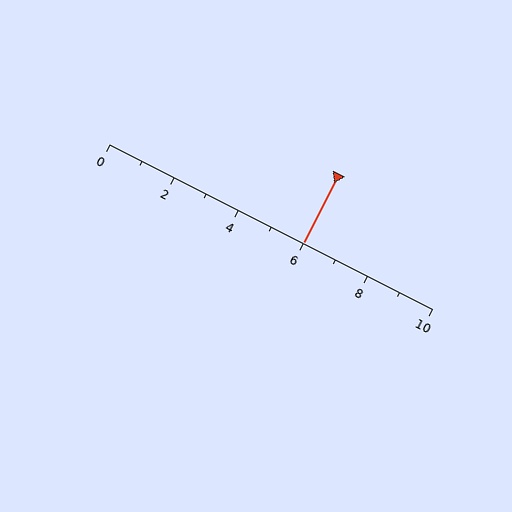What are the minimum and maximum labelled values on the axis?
The axis runs from 0 to 10.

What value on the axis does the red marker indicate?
The marker indicates approximately 6.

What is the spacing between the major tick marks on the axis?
The major ticks are spaced 2 apart.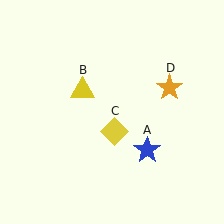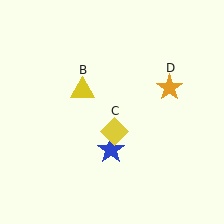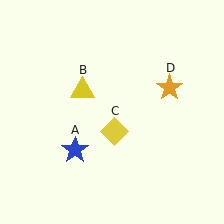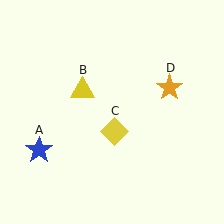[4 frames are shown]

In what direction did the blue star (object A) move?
The blue star (object A) moved left.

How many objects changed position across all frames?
1 object changed position: blue star (object A).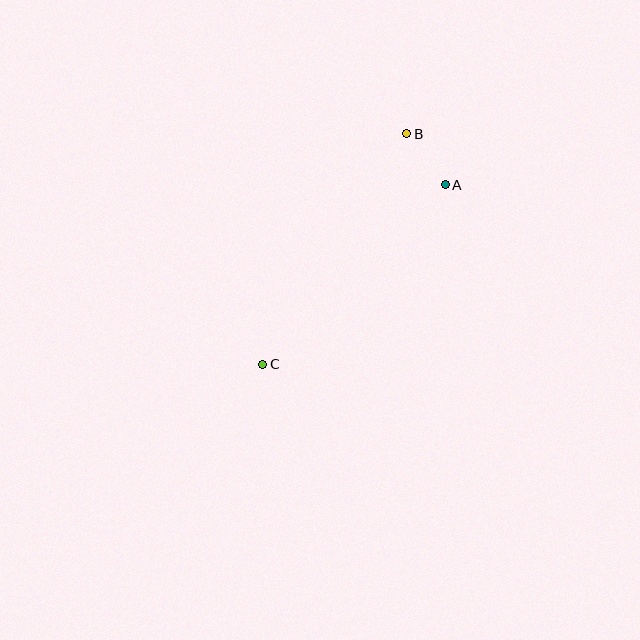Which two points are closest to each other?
Points A and B are closest to each other.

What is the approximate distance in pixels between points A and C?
The distance between A and C is approximately 256 pixels.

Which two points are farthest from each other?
Points B and C are farthest from each other.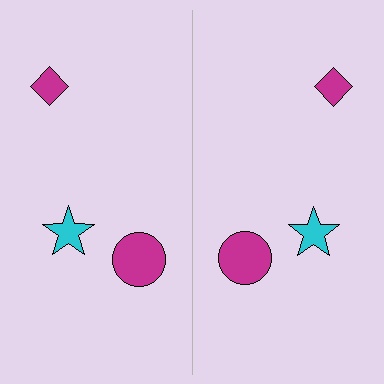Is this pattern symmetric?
Yes, this pattern has bilateral (reflection) symmetry.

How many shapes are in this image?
There are 6 shapes in this image.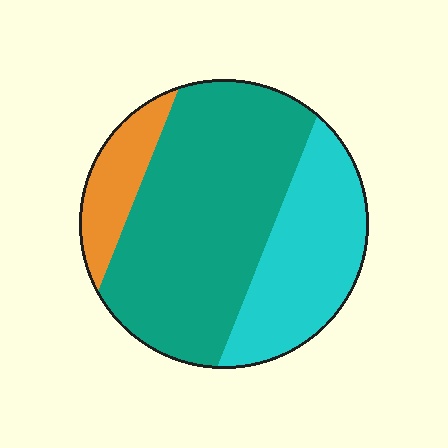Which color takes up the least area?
Orange, at roughly 10%.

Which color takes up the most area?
Teal, at roughly 60%.